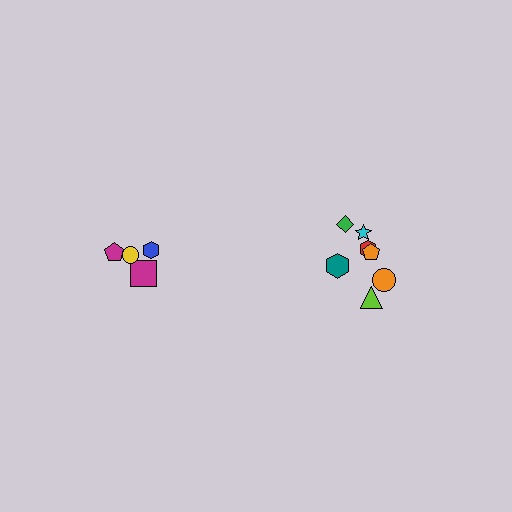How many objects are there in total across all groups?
There are 11 objects.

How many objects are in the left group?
There are 4 objects.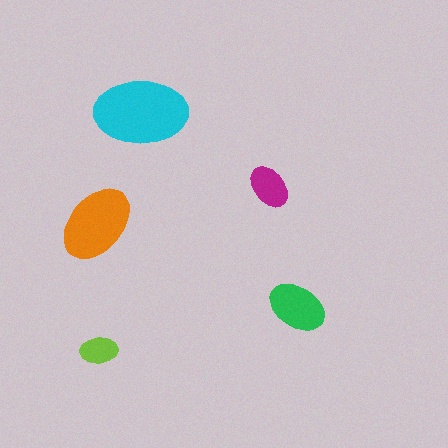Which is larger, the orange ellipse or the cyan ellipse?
The cyan one.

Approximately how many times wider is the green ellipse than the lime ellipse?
About 1.5 times wider.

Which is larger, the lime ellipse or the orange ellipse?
The orange one.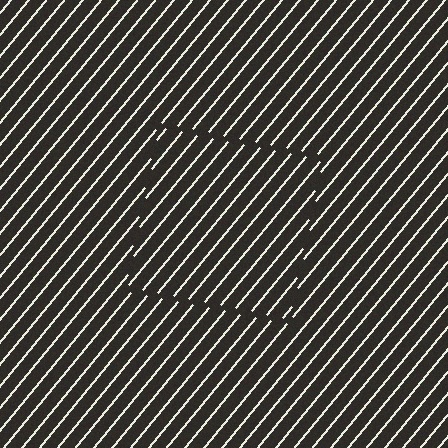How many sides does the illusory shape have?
4 sides — the line-ends trace a square.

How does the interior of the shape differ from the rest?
The interior of the shape contains the same grating, shifted by half a period — the contour is defined by the phase discontinuity where line-ends from the inner and outer gratings abut.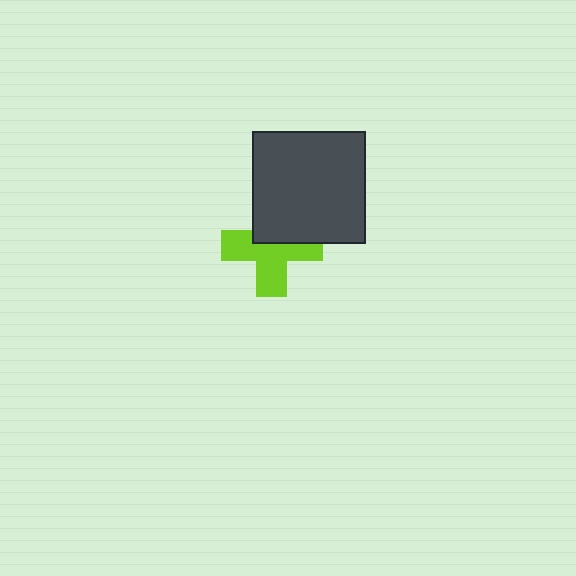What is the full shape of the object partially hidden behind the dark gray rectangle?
The partially hidden object is a lime cross.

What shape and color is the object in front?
The object in front is a dark gray rectangle.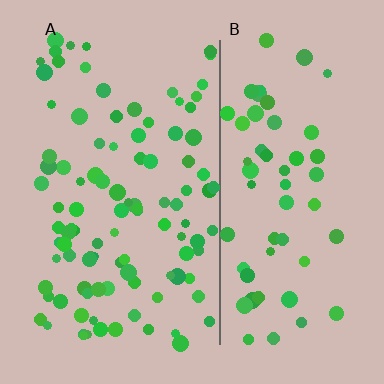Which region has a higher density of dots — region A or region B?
A (the left).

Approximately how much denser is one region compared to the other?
Approximately 1.7× — region A over region B.